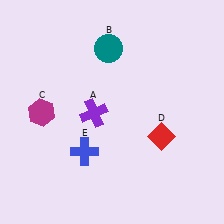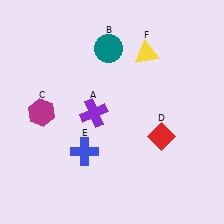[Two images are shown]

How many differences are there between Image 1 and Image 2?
There is 1 difference between the two images.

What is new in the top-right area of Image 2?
A yellow triangle (F) was added in the top-right area of Image 2.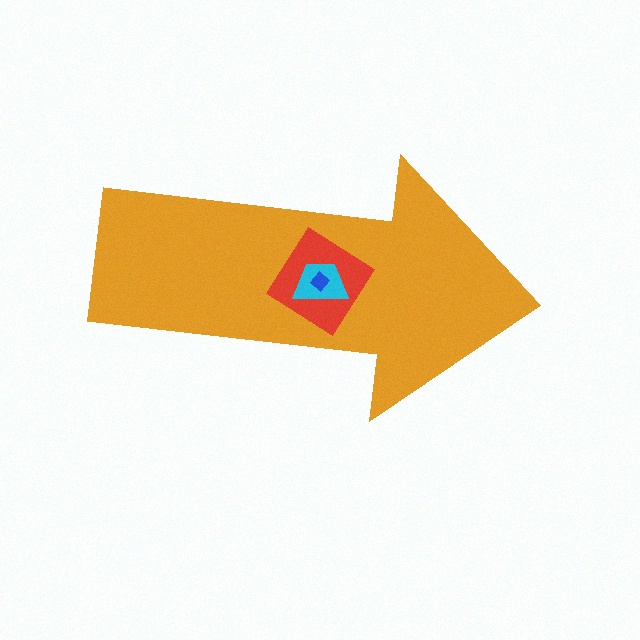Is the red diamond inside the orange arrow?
Yes.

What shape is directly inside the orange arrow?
The red diamond.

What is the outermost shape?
The orange arrow.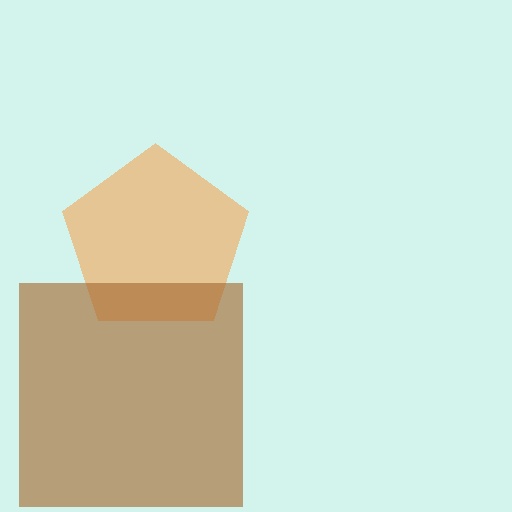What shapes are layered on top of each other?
The layered shapes are: an orange pentagon, a brown square.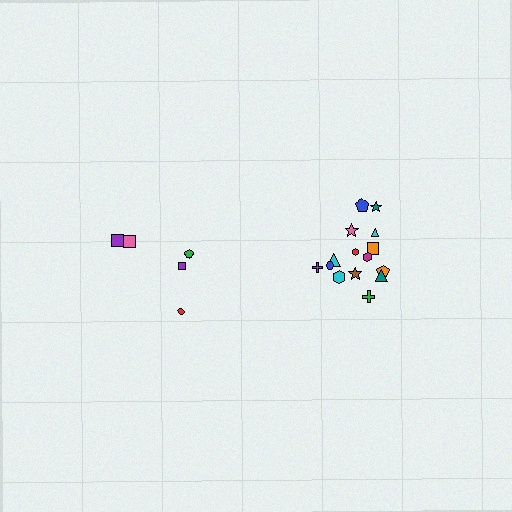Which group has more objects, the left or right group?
The right group.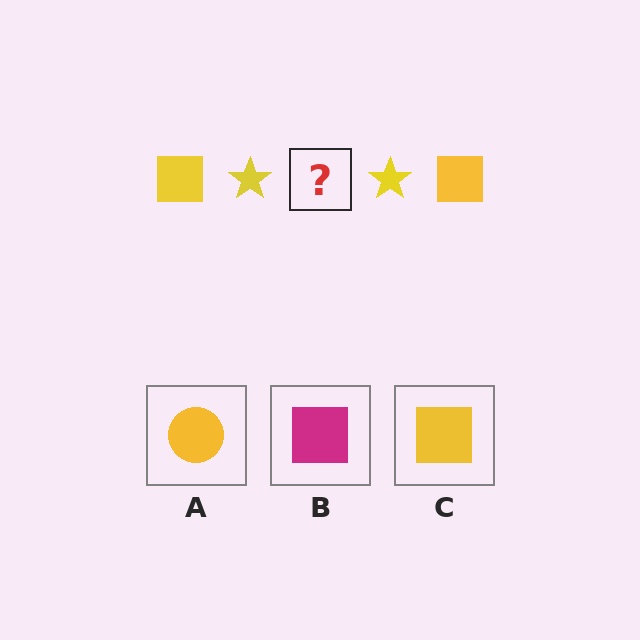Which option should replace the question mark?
Option C.